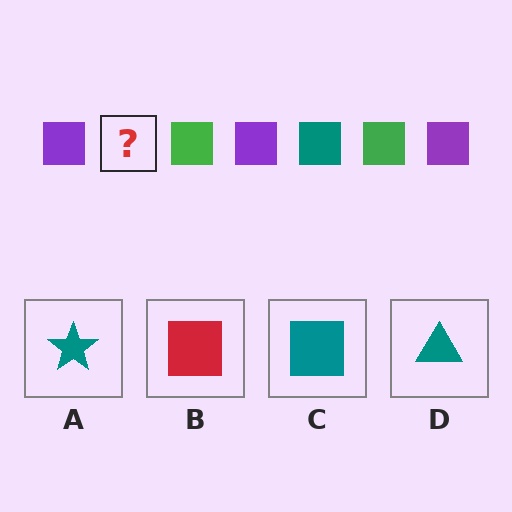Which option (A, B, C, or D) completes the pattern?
C.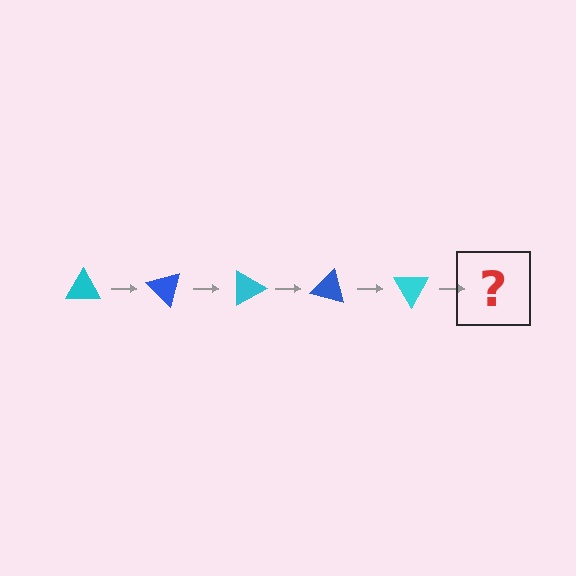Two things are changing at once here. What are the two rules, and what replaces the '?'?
The two rules are that it rotates 45 degrees each step and the color cycles through cyan and blue. The '?' should be a blue triangle, rotated 225 degrees from the start.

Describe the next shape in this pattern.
It should be a blue triangle, rotated 225 degrees from the start.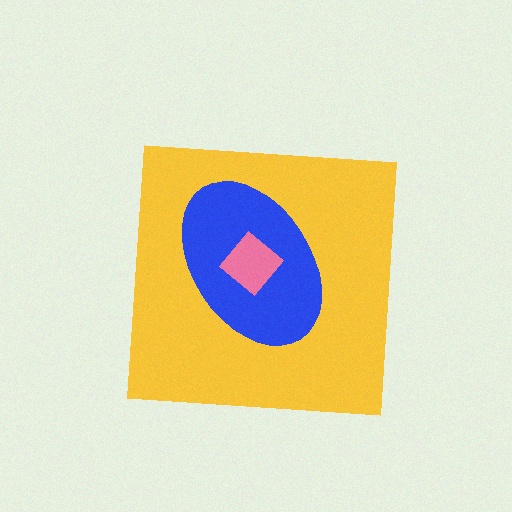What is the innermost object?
The pink diamond.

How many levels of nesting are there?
3.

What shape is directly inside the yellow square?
The blue ellipse.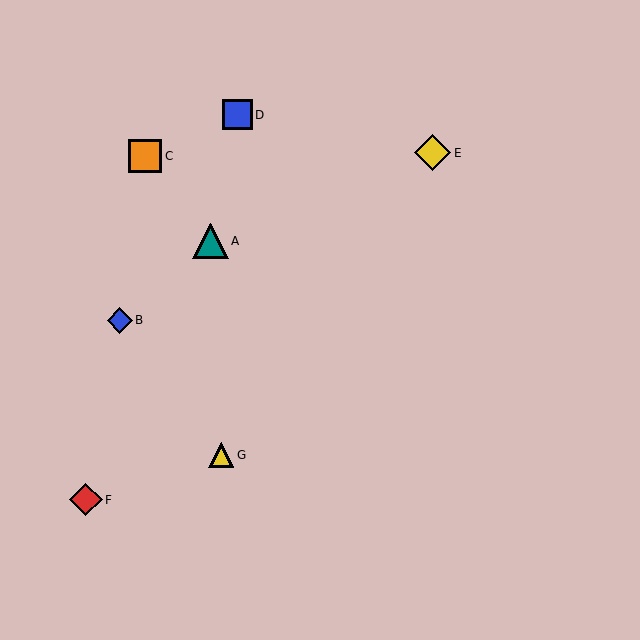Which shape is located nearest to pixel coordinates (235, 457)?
The yellow triangle (labeled G) at (221, 455) is nearest to that location.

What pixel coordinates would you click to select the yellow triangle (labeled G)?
Click at (221, 455) to select the yellow triangle G.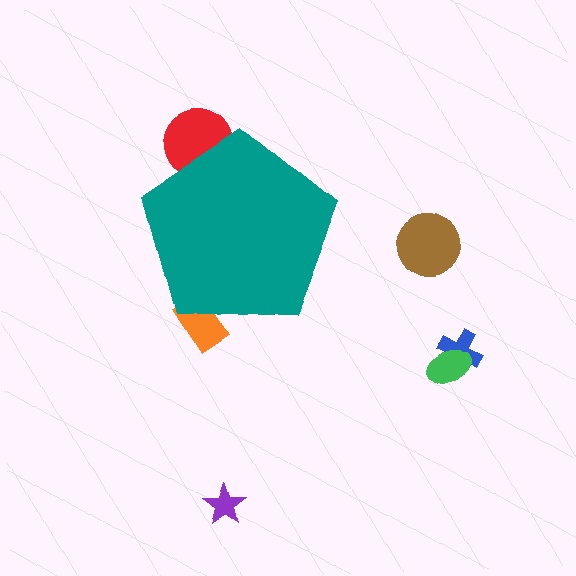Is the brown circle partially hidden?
No, the brown circle is fully visible.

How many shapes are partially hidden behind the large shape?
2 shapes are partially hidden.